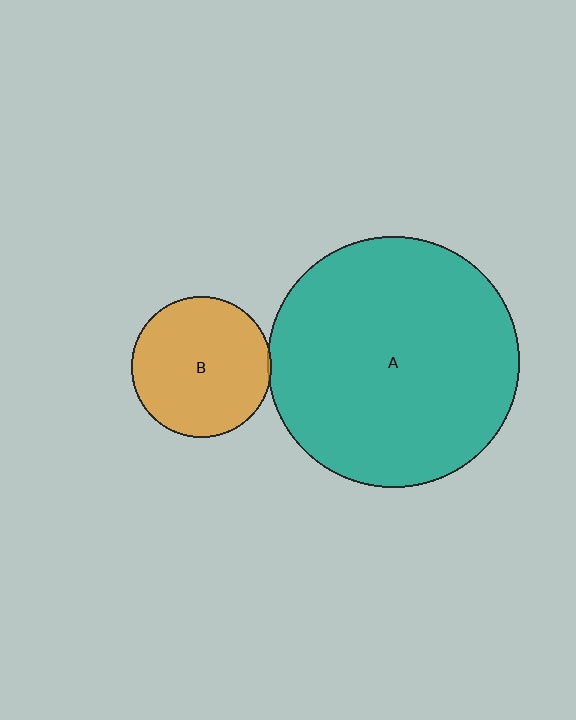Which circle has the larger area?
Circle A (teal).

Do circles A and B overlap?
Yes.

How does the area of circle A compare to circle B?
Approximately 3.2 times.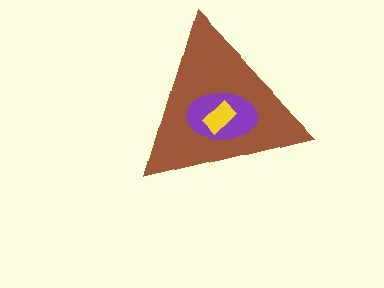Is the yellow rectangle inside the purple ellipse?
Yes.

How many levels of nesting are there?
3.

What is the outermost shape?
The brown triangle.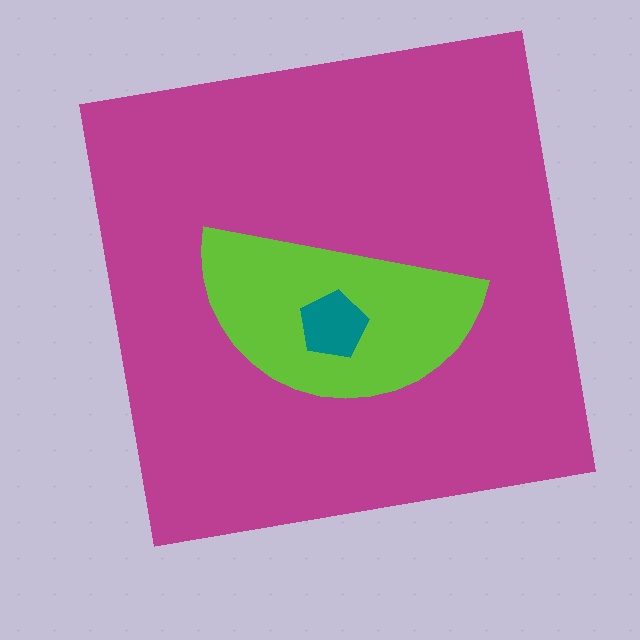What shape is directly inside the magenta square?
The lime semicircle.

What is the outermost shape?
The magenta square.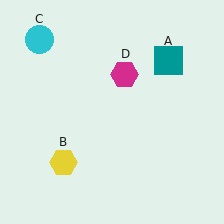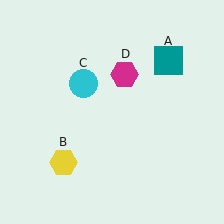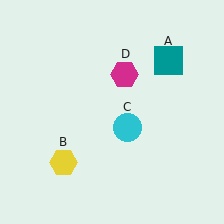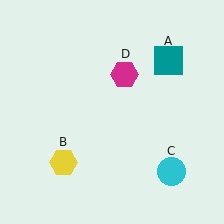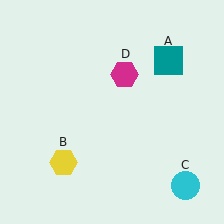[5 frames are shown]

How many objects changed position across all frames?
1 object changed position: cyan circle (object C).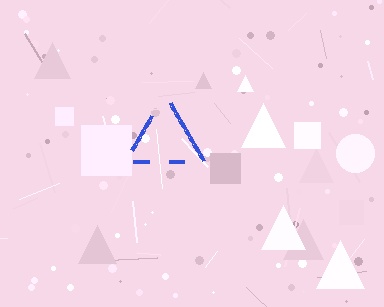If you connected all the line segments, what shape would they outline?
They would outline a triangle.